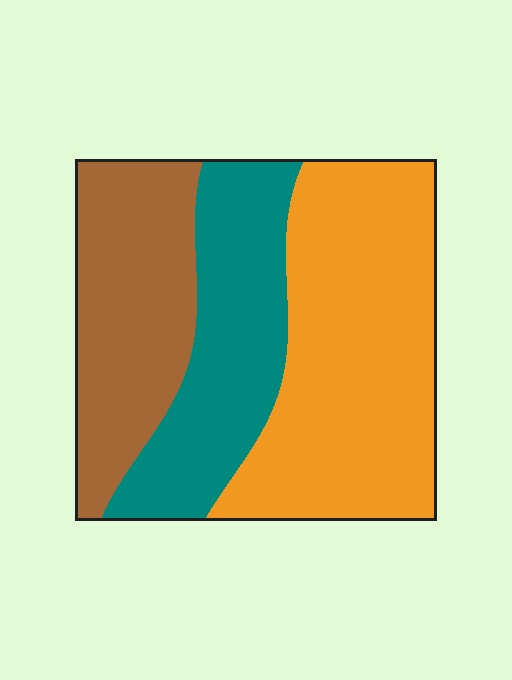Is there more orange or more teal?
Orange.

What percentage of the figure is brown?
Brown takes up about one quarter (1/4) of the figure.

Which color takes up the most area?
Orange, at roughly 45%.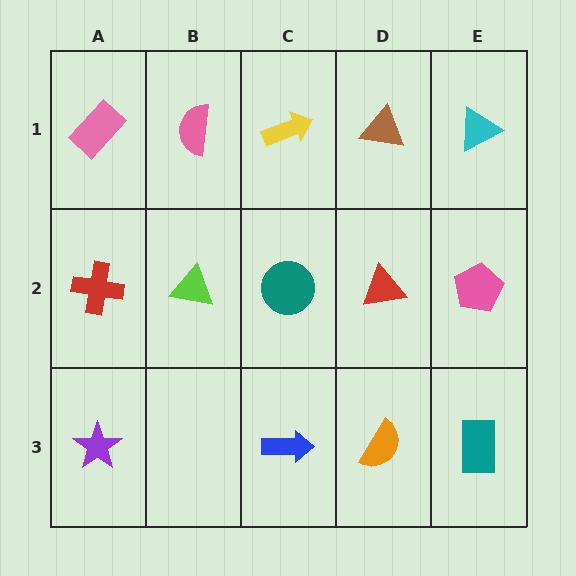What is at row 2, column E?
A pink pentagon.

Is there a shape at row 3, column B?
No, that cell is empty.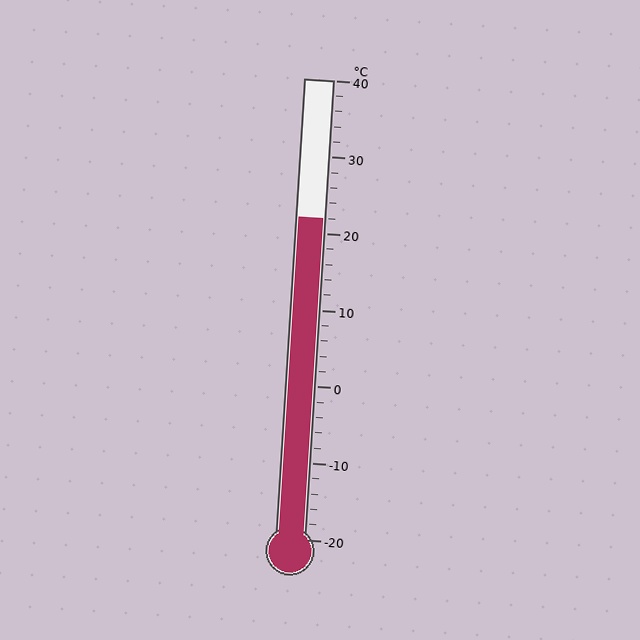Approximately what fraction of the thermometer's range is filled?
The thermometer is filled to approximately 70% of its range.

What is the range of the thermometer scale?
The thermometer scale ranges from -20°C to 40°C.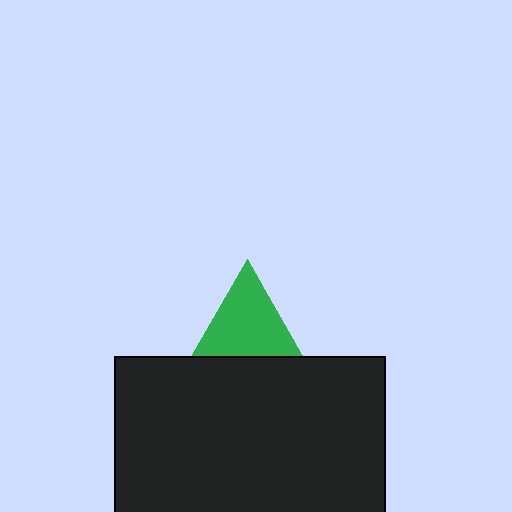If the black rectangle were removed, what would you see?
You would see the complete green triangle.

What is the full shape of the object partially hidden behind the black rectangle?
The partially hidden object is a green triangle.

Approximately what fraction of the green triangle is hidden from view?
Roughly 31% of the green triangle is hidden behind the black rectangle.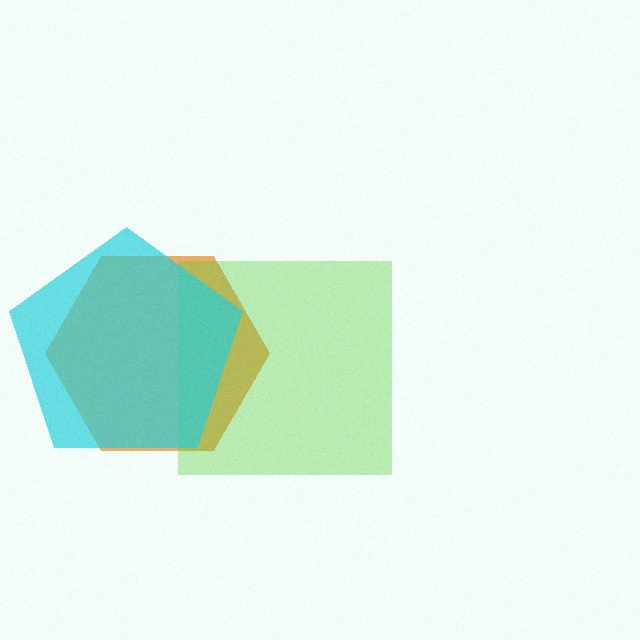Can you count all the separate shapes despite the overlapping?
Yes, there are 3 separate shapes.